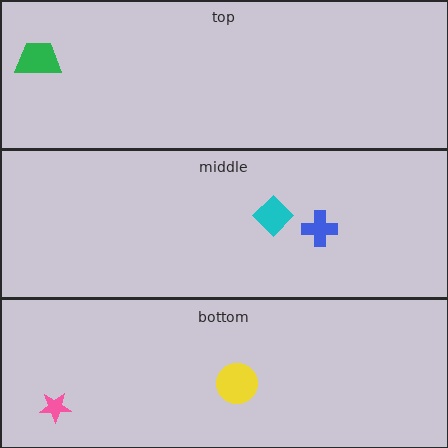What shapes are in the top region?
The green trapezoid.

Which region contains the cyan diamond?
The middle region.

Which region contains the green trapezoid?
The top region.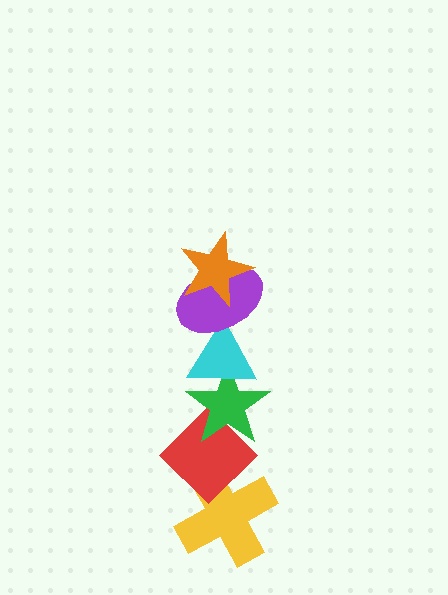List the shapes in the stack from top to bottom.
From top to bottom: the orange star, the purple ellipse, the cyan triangle, the green star, the red diamond, the yellow cross.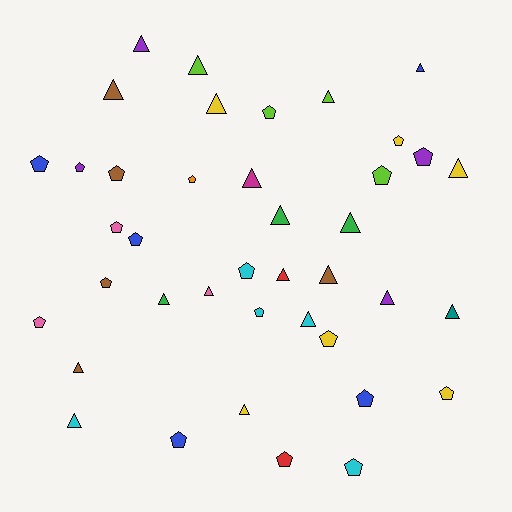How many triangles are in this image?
There are 20 triangles.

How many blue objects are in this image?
There are 5 blue objects.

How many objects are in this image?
There are 40 objects.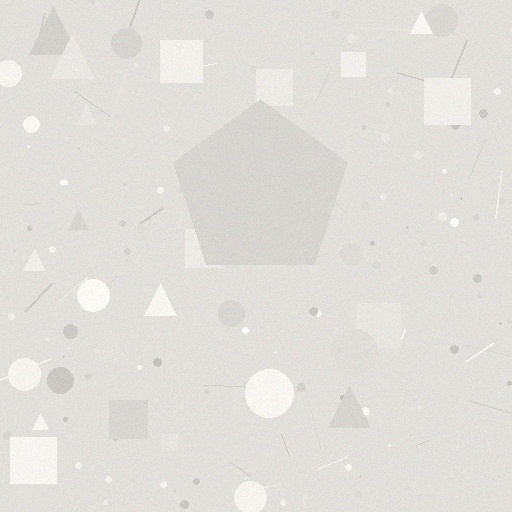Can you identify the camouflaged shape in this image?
The camouflaged shape is a pentagon.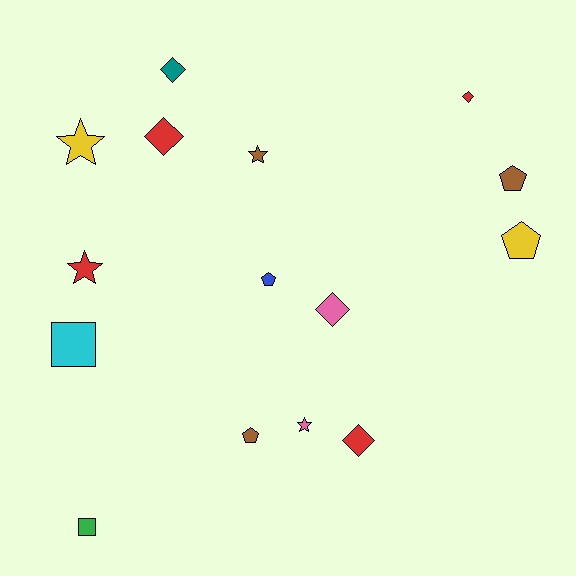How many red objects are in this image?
There are 4 red objects.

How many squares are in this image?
There are 2 squares.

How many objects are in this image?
There are 15 objects.